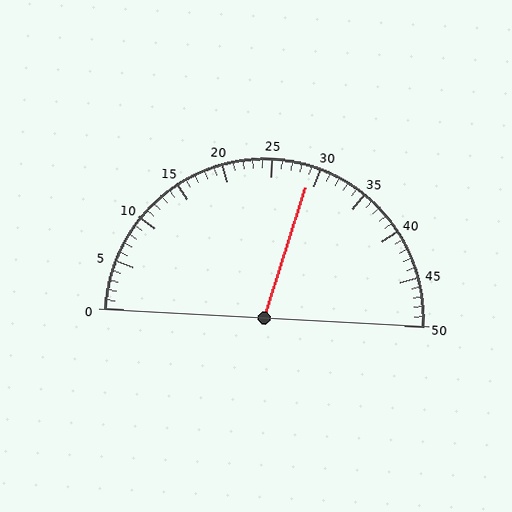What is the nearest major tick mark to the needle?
The nearest major tick mark is 30.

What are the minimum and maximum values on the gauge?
The gauge ranges from 0 to 50.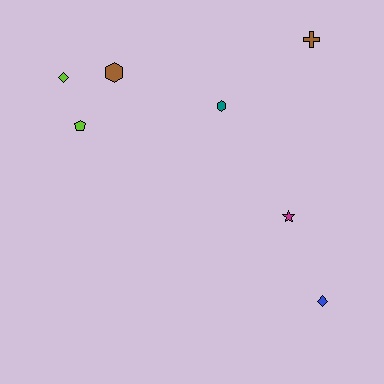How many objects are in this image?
There are 7 objects.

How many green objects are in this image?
There are no green objects.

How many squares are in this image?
There are no squares.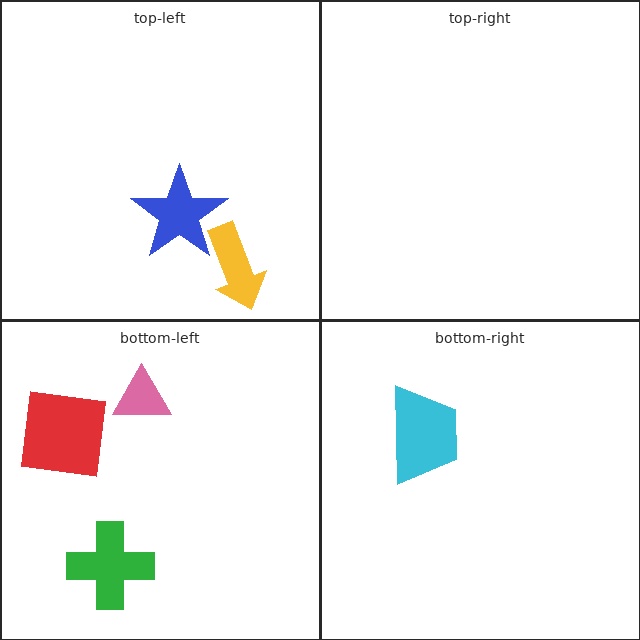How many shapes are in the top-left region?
2.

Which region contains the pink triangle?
The bottom-left region.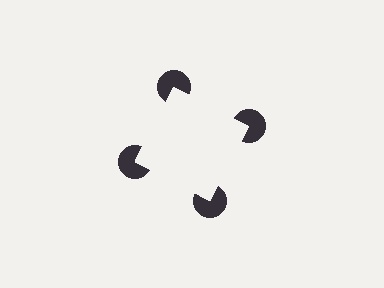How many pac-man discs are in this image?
There are 4 — one at each vertex of the illusory square.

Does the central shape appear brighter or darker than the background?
It typically appears slightly brighter than the background, even though no actual brightness change is drawn.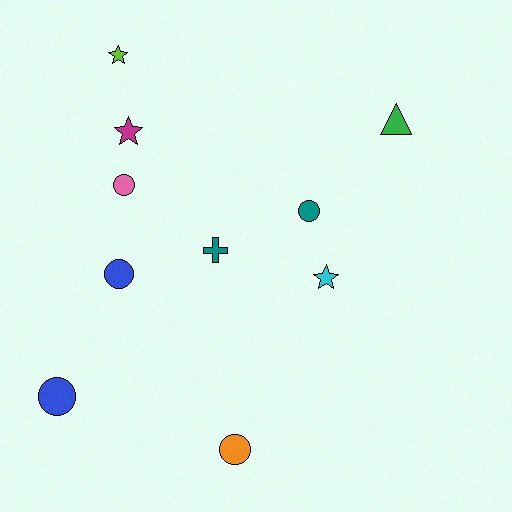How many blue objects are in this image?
There are 2 blue objects.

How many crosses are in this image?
There is 1 cross.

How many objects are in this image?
There are 10 objects.